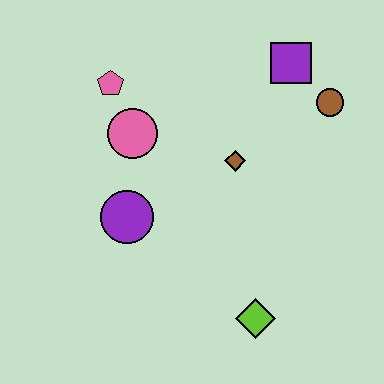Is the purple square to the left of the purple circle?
No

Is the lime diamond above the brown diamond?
No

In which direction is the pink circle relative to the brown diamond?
The pink circle is to the left of the brown diamond.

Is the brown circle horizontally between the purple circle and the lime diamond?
No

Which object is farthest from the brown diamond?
The lime diamond is farthest from the brown diamond.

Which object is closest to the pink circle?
The pink pentagon is closest to the pink circle.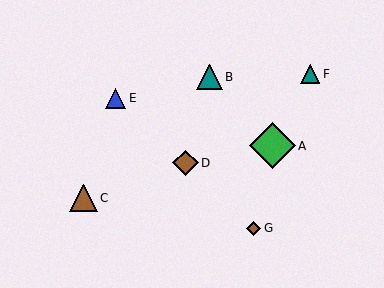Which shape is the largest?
The green diamond (labeled A) is the largest.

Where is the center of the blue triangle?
The center of the blue triangle is at (116, 98).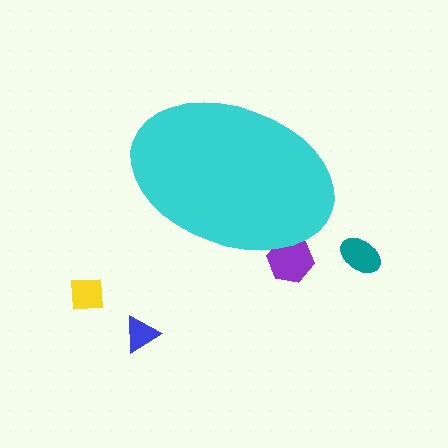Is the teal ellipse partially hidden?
No, the teal ellipse is fully visible.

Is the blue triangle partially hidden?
No, the blue triangle is fully visible.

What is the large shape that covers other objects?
A cyan ellipse.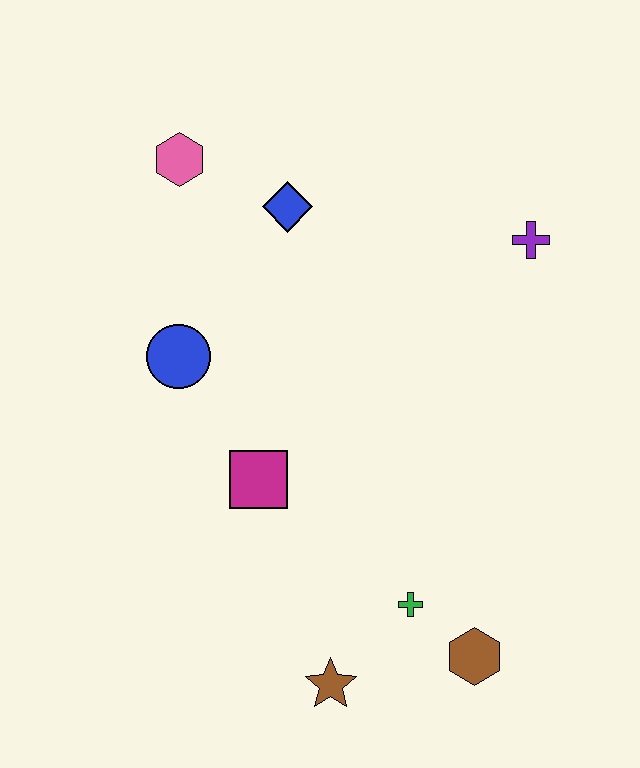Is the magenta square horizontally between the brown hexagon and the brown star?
No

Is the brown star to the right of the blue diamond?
Yes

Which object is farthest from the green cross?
The pink hexagon is farthest from the green cross.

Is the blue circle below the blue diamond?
Yes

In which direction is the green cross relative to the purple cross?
The green cross is below the purple cross.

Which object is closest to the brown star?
The green cross is closest to the brown star.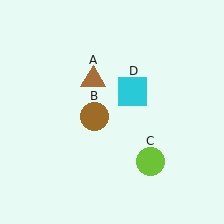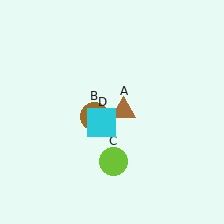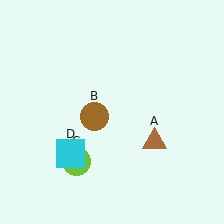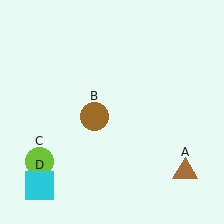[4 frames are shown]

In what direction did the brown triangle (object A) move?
The brown triangle (object A) moved down and to the right.